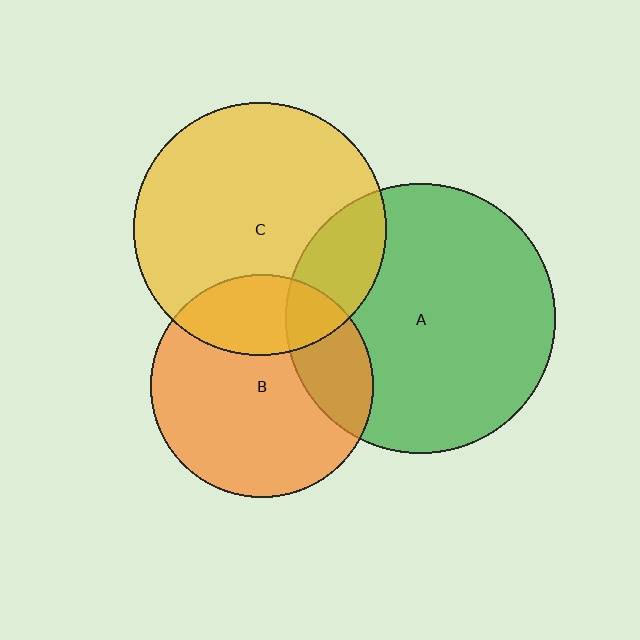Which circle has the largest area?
Circle A (green).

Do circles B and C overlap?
Yes.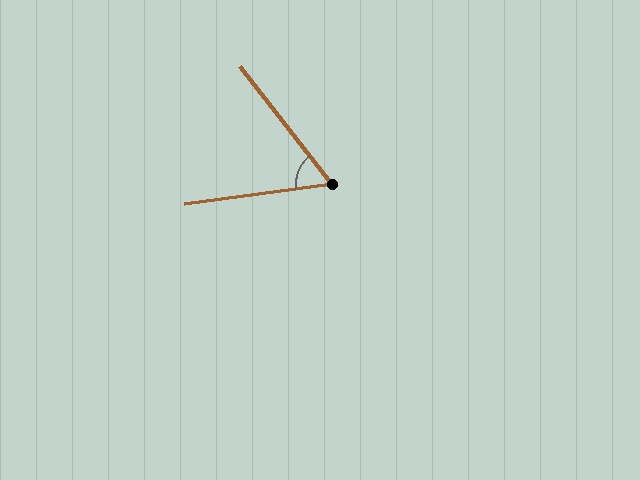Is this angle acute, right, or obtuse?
It is acute.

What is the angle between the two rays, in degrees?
Approximately 60 degrees.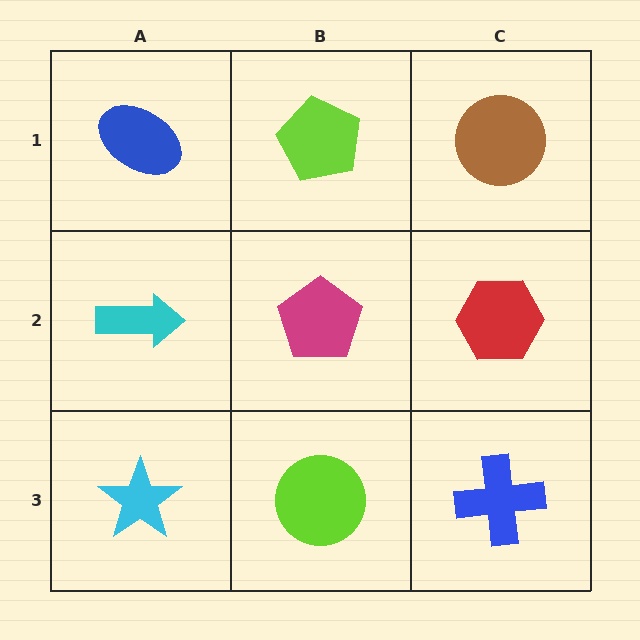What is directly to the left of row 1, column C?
A lime pentagon.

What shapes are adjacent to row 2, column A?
A blue ellipse (row 1, column A), a cyan star (row 3, column A), a magenta pentagon (row 2, column B).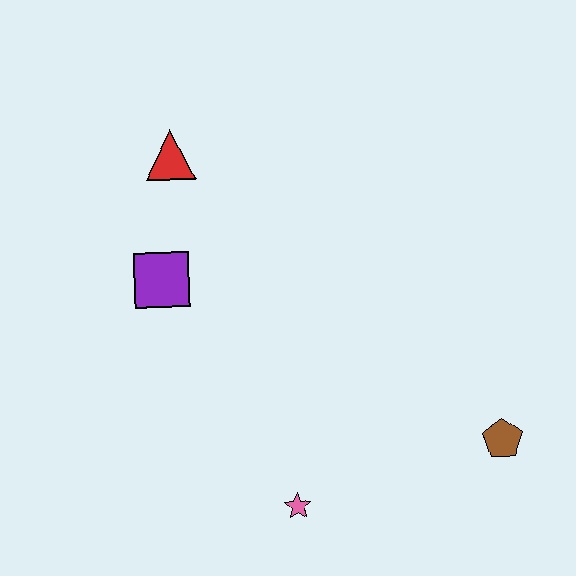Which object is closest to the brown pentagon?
The pink star is closest to the brown pentagon.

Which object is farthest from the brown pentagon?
The red triangle is farthest from the brown pentagon.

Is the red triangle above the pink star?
Yes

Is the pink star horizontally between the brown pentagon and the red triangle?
Yes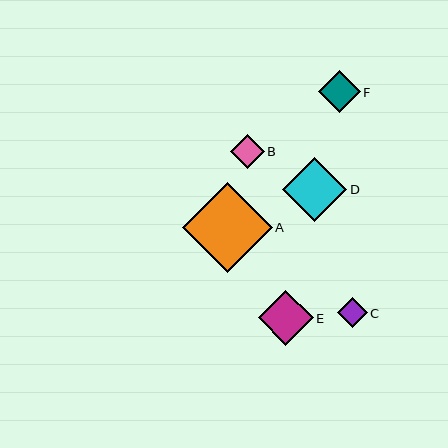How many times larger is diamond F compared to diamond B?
Diamond F is approximately 1.2 times the size of diamond B.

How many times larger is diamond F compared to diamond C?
Diamond F is approximately 1.4 times the size of diamond C.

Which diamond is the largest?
Diamond A is the largest with a size of approximately 89 pixels.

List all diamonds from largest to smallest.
From largest to smallest: A, D, E, F, B, C.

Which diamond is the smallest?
Diamond C is the smallest with a size of approximately 30 pixels.